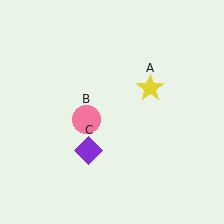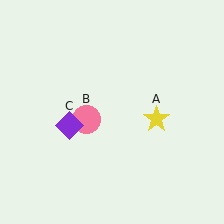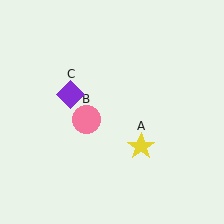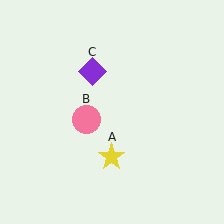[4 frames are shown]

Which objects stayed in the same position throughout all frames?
Pink circle (object B) remained stationary.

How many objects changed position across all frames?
2 objects changed position: yellow star (object A), purple diamond (object C).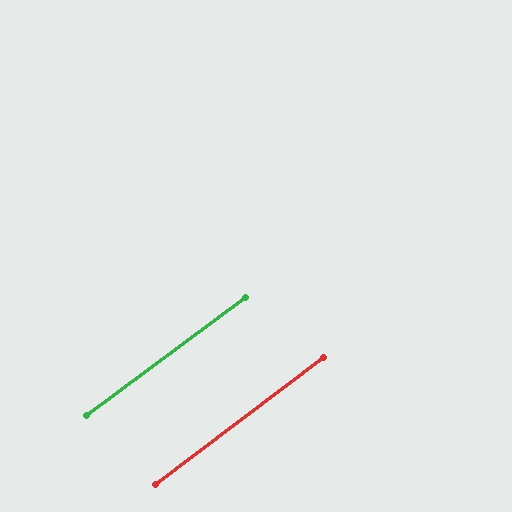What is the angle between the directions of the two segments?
Approximately 1 degree.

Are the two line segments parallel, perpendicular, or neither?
Parallel — their directions differ by only 0.9°.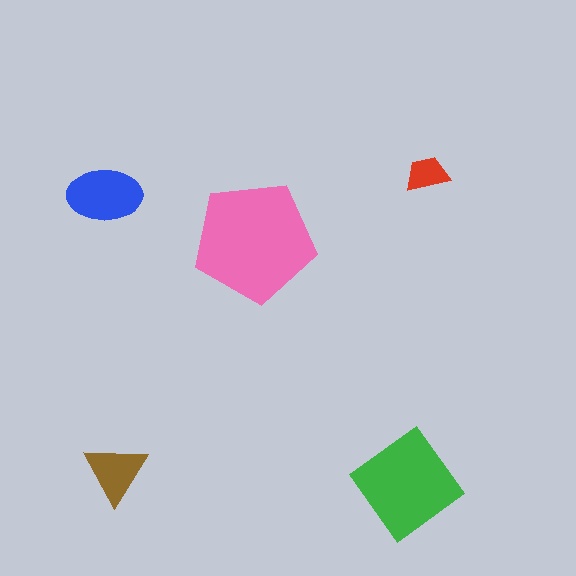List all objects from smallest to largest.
The red trapezoid, the brown triangle, the blue ellipse, the green diamond, the pink pentagon.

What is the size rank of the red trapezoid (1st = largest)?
5th.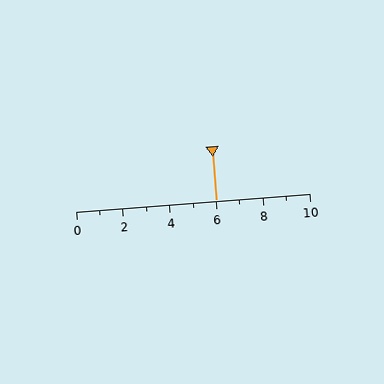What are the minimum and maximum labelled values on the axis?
The axis runs from 0 to 10.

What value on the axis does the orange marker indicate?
The marker indicates approximately 6.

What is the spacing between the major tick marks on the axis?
The major ticks are spaced 2 apart.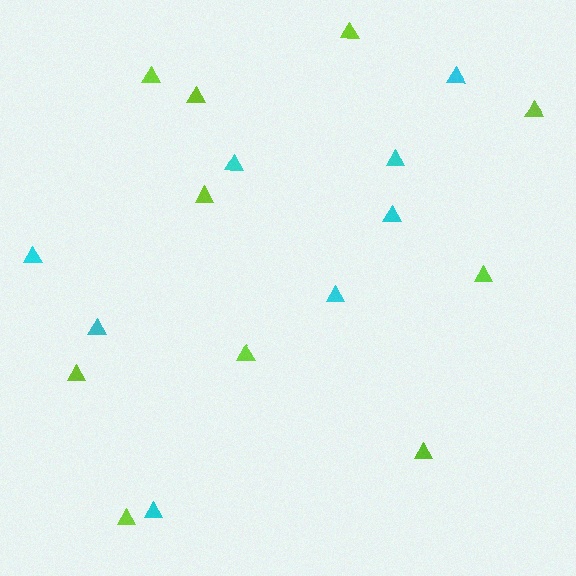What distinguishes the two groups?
There are 2 groups: one group of lime triangles (10) and one group of cyan triangles (8).